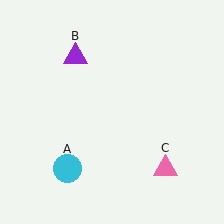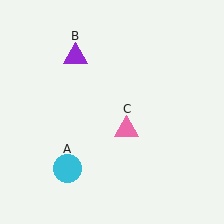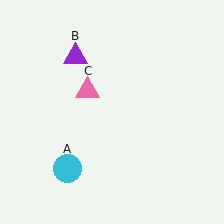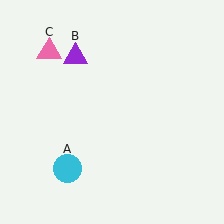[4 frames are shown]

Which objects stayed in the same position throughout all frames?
Cyan circle (object A) and purple triangle (object B) remained stationary.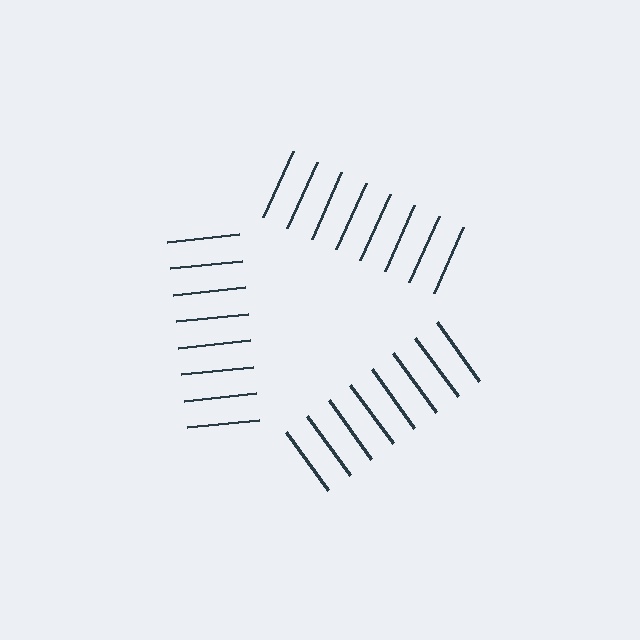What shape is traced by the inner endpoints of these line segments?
An illusory triangle — the line segments terminate on its edges but no continuous stroke is drawn.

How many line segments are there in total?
24 — 8 along each of the 3 edges.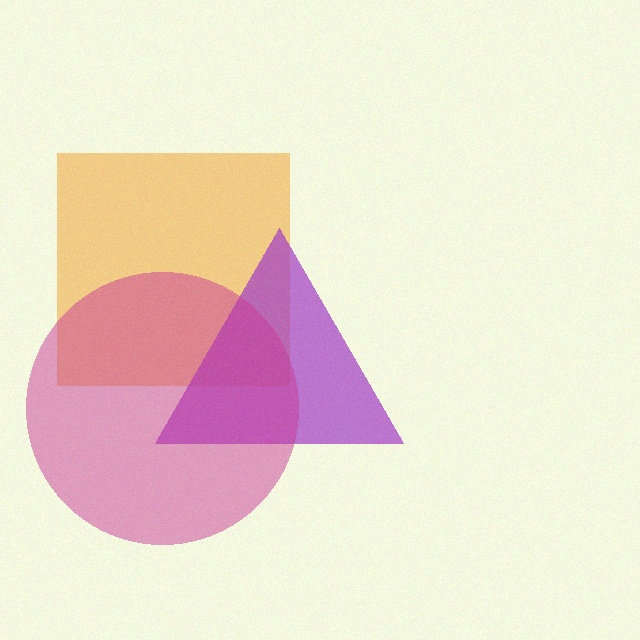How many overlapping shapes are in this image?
There are 3 overlapping shapes in the image.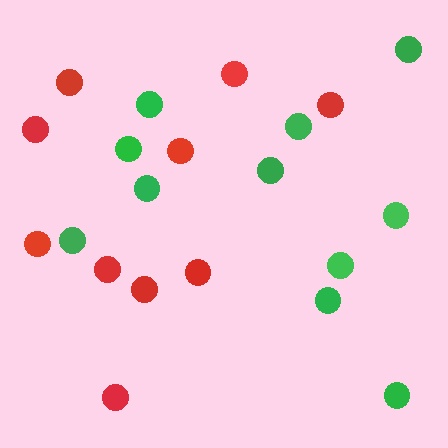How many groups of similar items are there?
There are 2 groups: one group of green circles (11) and one group of red circles (10).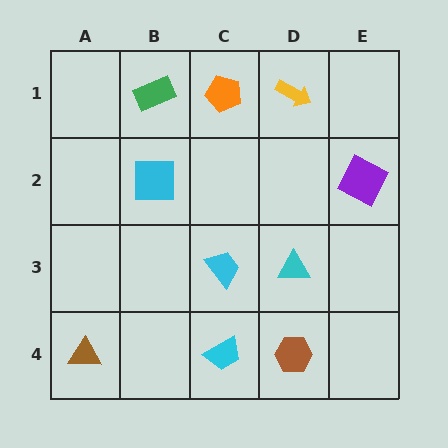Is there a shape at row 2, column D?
No, that cell is empty.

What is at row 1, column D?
A yellow arrow.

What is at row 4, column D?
A brown hexagon.